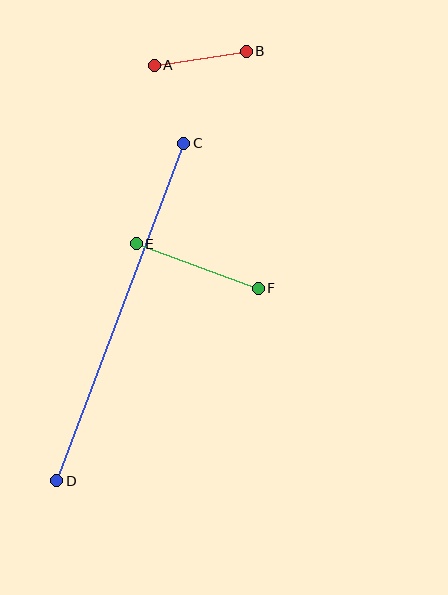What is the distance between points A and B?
The distance is approximately 93 pixels.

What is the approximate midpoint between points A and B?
The midpoint is at approximately (200, 58) pixels.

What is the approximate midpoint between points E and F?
The midpoint is at approximately (197, 266) pixels.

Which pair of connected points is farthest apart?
Points C and D are farthest apart.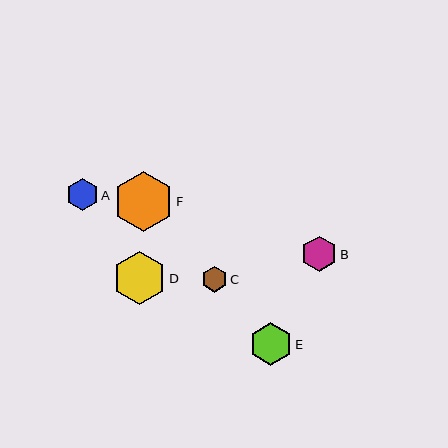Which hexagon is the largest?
Hexagon F is the largest with a size of approximately 60 pixels.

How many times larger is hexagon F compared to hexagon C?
Hexagon F is approximately 2.3 times the size of hexagon C.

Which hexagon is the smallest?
Hexagon C is the smallest with a size of approximately 26 pixels.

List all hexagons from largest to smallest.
From largest to smallest: F, D, E, B, A, C.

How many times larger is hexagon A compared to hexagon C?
Hexagon A is approximately 1.2 times the size of hexagon C.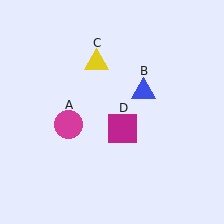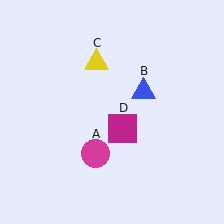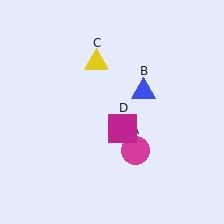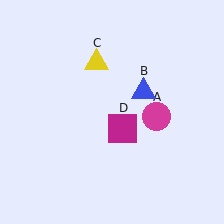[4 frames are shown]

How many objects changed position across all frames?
1 object changed position: magenta circle (object A).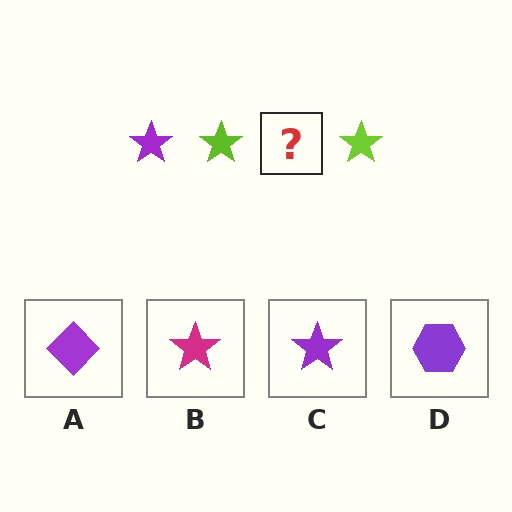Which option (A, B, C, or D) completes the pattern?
C.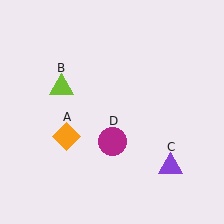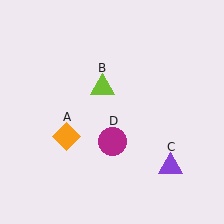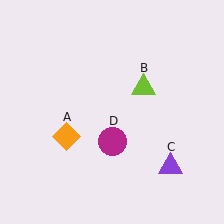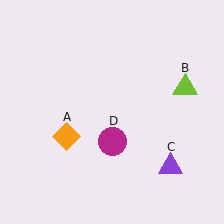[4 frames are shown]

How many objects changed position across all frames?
1 object changed position: lime triangle (object B).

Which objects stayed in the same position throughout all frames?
Orange diamond (object A) and purple triangle (object C) and magenta circle (object D) remained stationary.